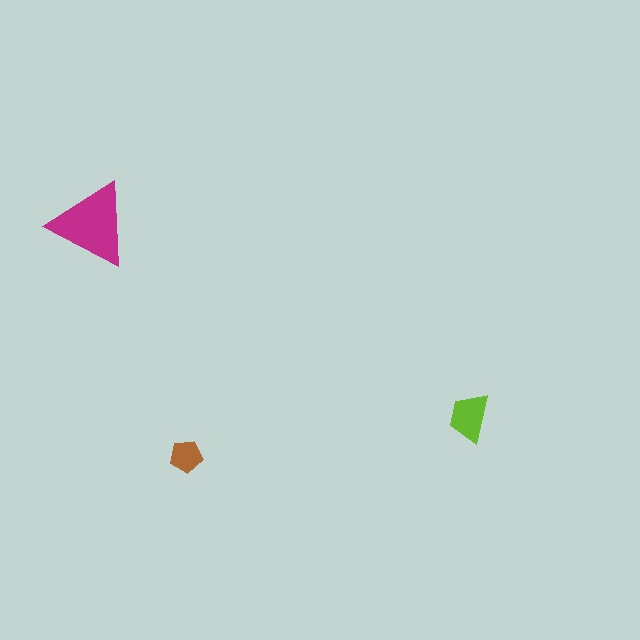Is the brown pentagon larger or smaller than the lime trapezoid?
Smaller.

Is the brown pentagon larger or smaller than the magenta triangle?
Smaller.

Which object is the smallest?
The brown pentagon.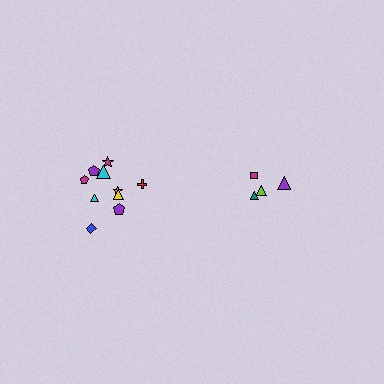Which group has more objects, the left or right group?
The left group.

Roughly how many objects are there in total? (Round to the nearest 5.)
Roughly 15 objects in total.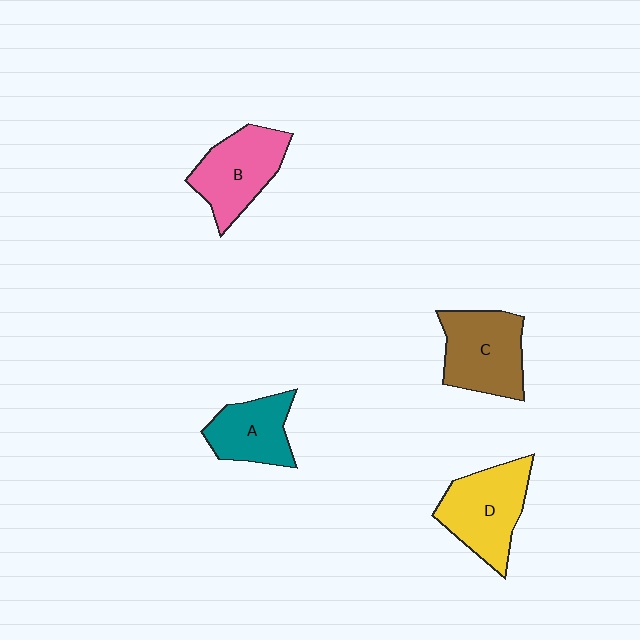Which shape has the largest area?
Shape D (yellow).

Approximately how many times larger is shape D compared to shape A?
Approximately 1.3 times.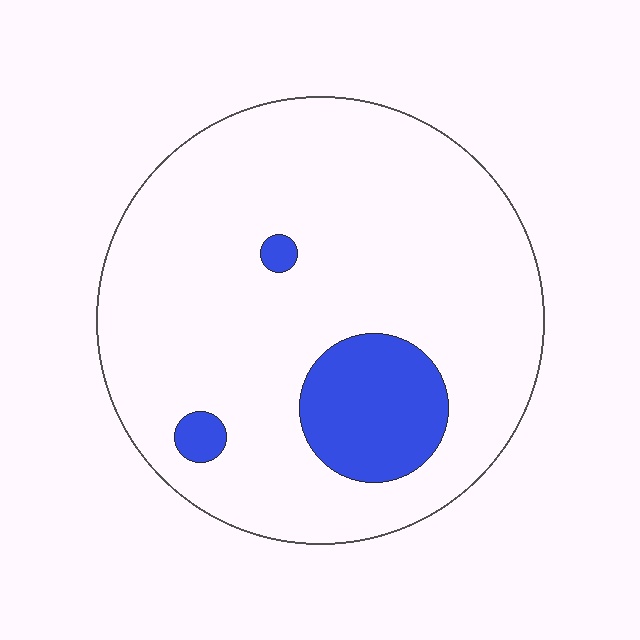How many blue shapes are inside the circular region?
3.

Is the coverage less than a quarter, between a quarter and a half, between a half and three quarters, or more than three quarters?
Less than a quarter.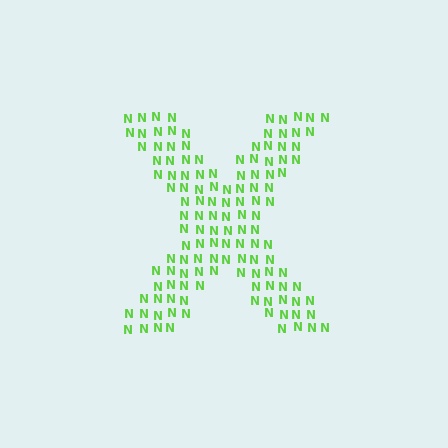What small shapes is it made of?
It is made of small letter N's.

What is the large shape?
The large shape is the letter X.